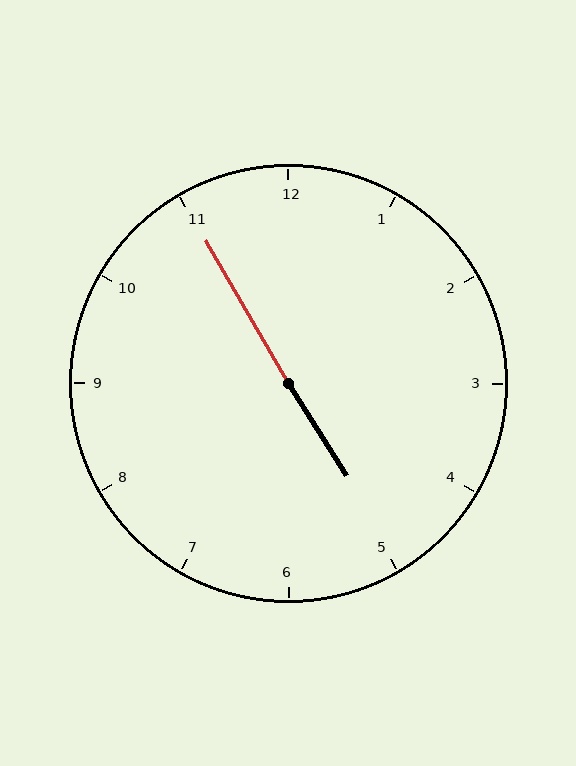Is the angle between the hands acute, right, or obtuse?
It is obtuse.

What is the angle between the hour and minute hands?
Approximately 178 degrees.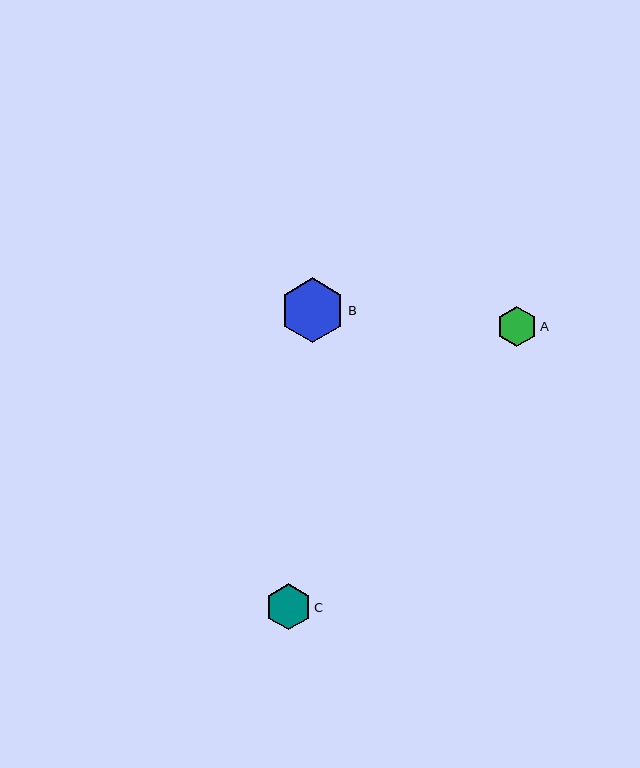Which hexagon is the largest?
Hexagon B is the largest with a size of approximately 65 pixels.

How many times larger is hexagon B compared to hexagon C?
Hexagon B is approximately 1.4 times the size of hexagon C.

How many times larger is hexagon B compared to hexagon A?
Hexagon B is approximately 1.6 times the size of hexagon A.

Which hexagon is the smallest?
Hexagon A is the smallest with a size of approximately 40 pixels.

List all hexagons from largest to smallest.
From largest to smallest: B, C, A.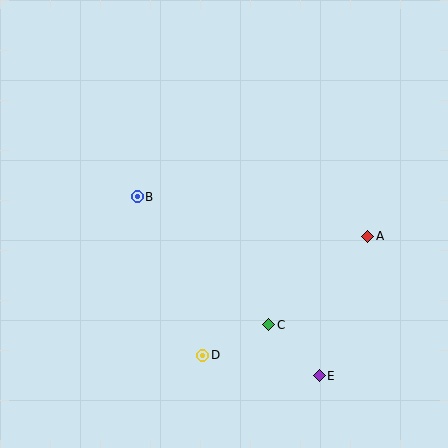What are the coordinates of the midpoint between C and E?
The midpoint between C and E is at (294, 350).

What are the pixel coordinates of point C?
Point C is at (269, 325).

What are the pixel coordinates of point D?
Point D is at (203, 355).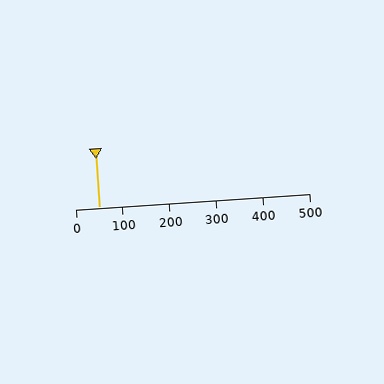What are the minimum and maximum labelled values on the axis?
The axis runs from 0 to 500.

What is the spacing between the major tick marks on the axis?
The major ticks are spaced 100 apart.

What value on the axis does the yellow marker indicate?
The marker indicates approximately 50.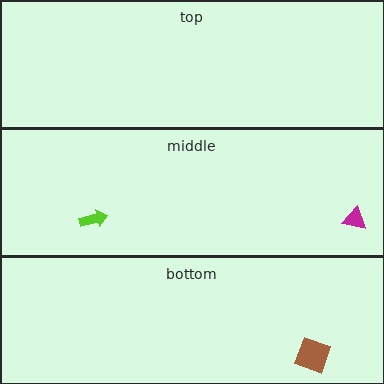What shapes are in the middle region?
The lime arrow, the magenta triangle.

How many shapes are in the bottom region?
1.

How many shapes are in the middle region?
2.